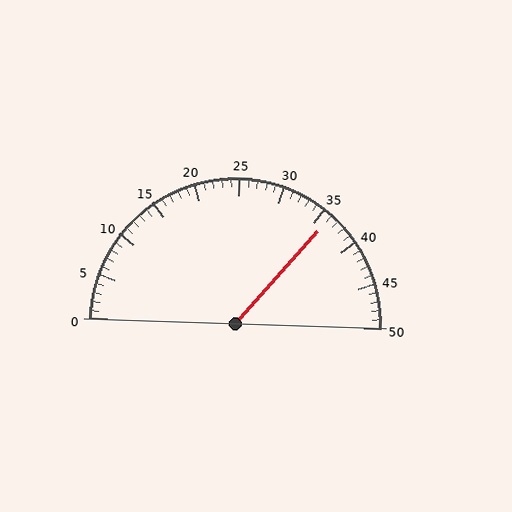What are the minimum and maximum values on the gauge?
The gauge ranges from 0 to 50.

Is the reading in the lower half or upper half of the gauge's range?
The reading is in the upper half of the range (0 to 50).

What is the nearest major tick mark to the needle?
The nearest major tick mark is 35.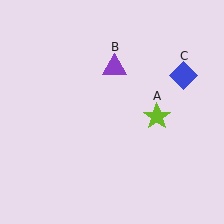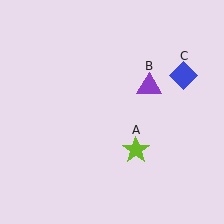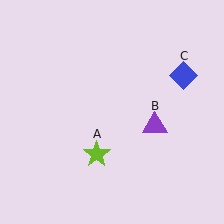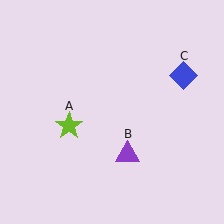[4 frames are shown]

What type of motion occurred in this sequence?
The lime star (object A), purple triangle (object B) rotated clockwise around the center of the scene.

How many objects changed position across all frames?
2 objects changed position: lime star (object A), purple triangle (object B).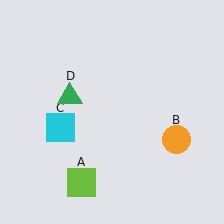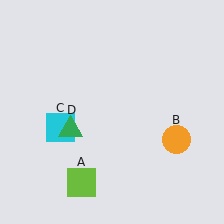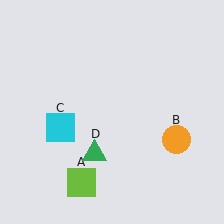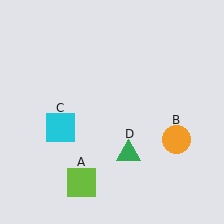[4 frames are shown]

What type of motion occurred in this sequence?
The green triangle (object D) rotated counterclockwise around the center of the scene.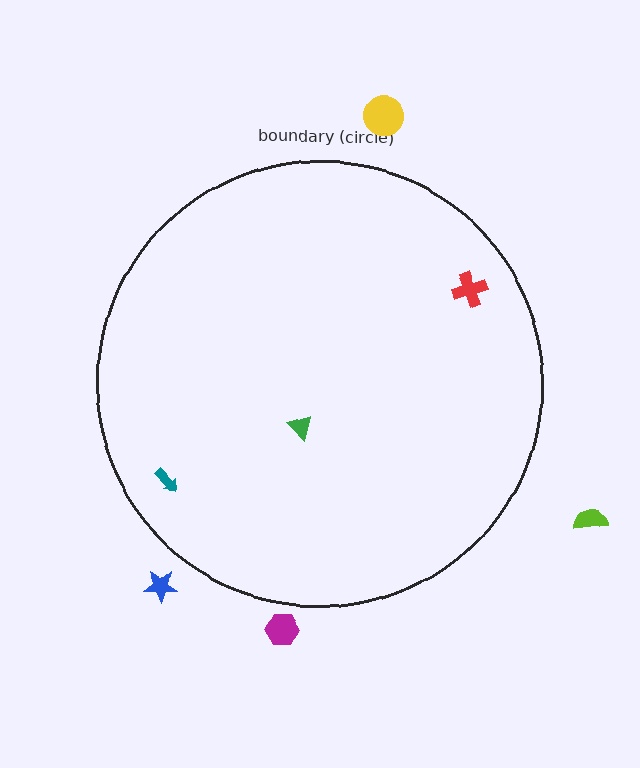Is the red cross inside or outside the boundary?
Inside.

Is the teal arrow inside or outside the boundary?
Inside.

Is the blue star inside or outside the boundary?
Outside.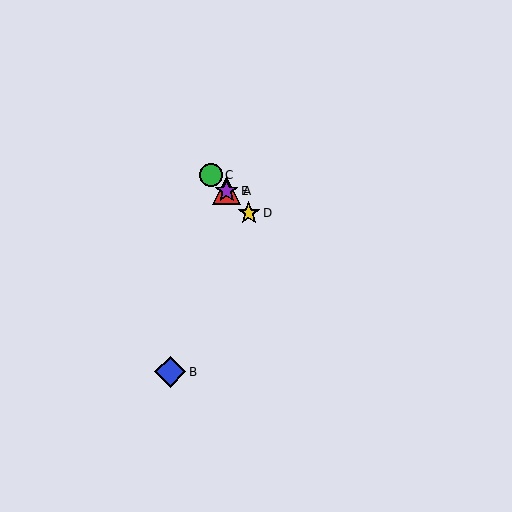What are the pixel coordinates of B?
Object B is at (170, 372).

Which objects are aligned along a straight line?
Objects A, C, D, E are aligned along a straight line.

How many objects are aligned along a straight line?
4 objects (A, C, D, E) are aligned along a straight line.